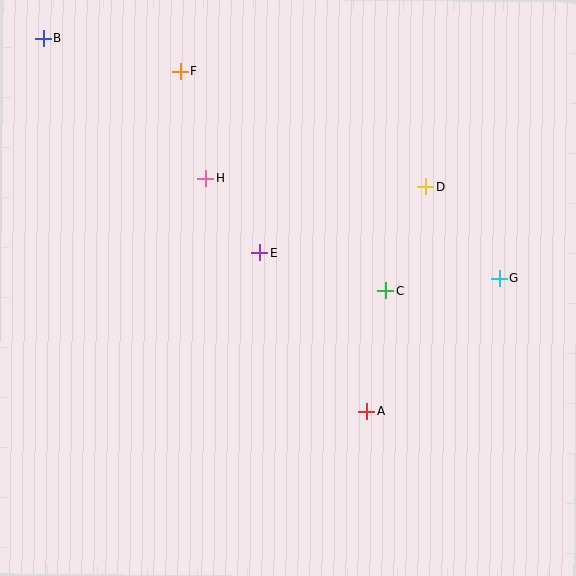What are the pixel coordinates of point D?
Point D is at (426, 187).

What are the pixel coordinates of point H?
Point H is at (206, 179).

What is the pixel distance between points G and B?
The distance between G and B is 515 pixels.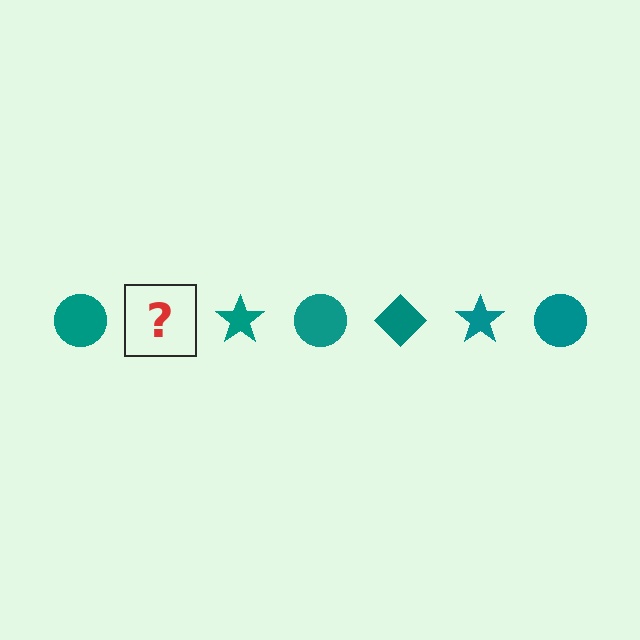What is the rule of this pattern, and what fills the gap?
The rule is that the pattern cycles through circle, diamond, star shapes in teal. The gap should be filled with a teal diamond.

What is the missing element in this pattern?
The missing element is a teal diamond.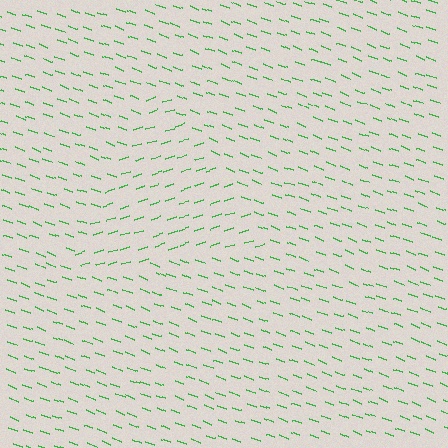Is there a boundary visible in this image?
Yes, there is a texture boundary formed by a change in line orientation.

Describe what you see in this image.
The image is filled with small green line segments. A triangle region in the image has lines oriented differently from the surrounding lines, creating a visible texture boundary.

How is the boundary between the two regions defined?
The boundary is defined purely by a change in line orientation (approximately 39 degrees difference). All lines are the same color and thickness.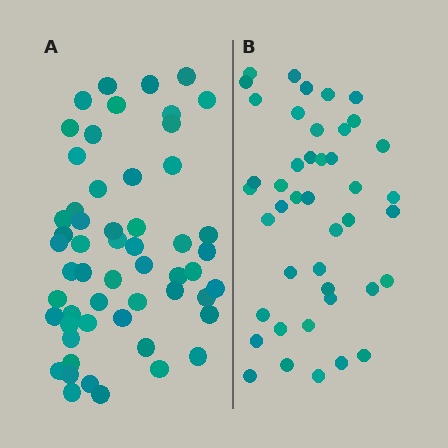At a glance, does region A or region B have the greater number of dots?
Region A (the left region) has more dots.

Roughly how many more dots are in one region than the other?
Region A has roughly 12 or so more dots than region B.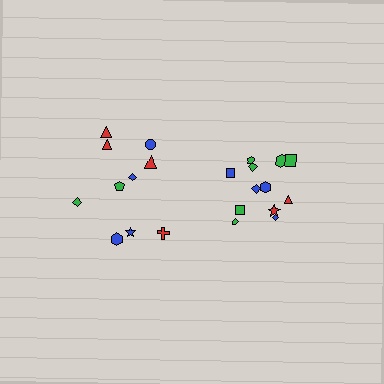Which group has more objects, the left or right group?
The right group.